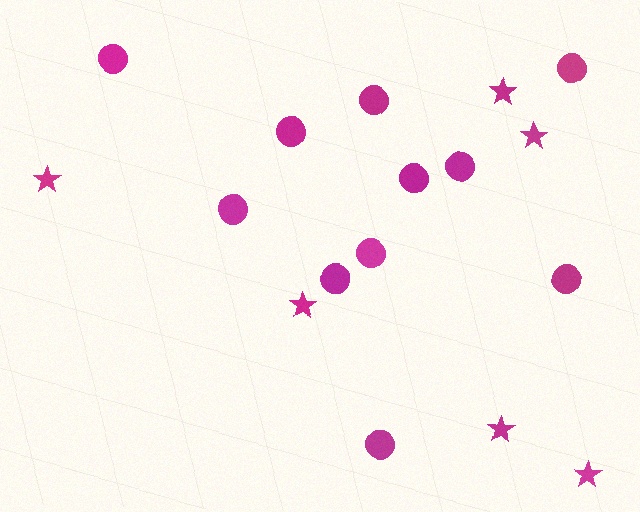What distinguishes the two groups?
There are 2 groups: one group of stars (6) and one group of circles (11).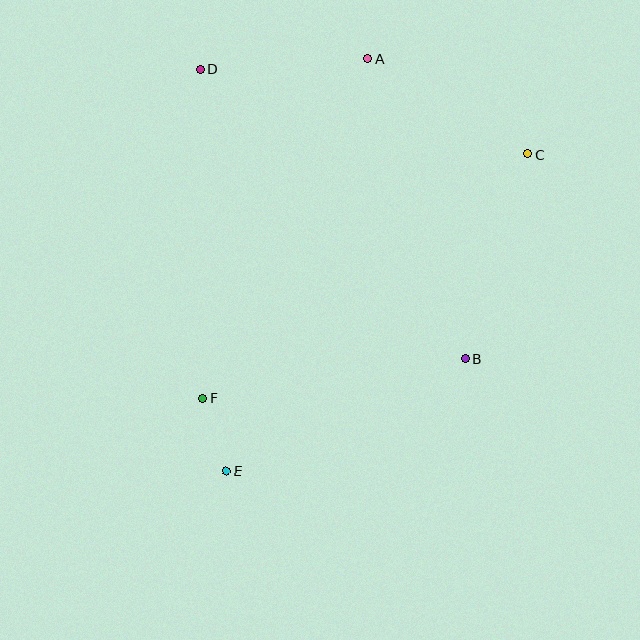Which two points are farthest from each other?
Points C and E are farthest from each other.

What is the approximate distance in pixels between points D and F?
The distance between D and F is approximately 329 pixels.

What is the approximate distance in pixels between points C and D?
The distance between C and D is approximately 338 pixels.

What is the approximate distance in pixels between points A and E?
The distance between A and E is approximately 436 pixels.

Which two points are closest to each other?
Points E and F are closest to each other.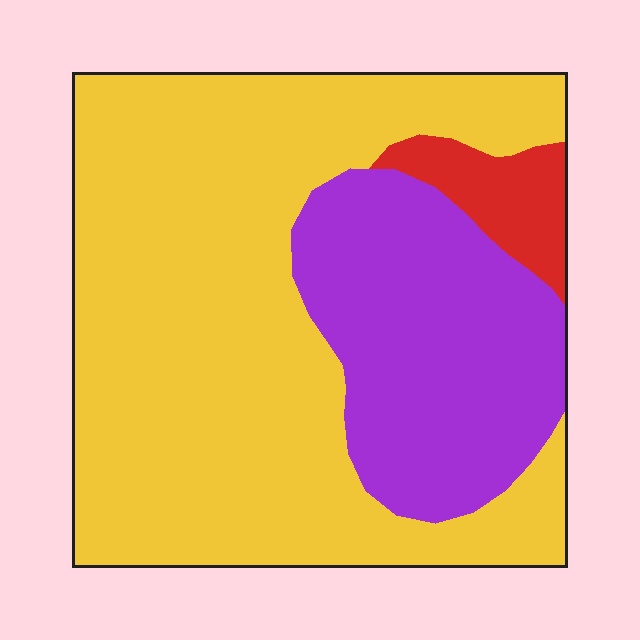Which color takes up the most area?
Yellow, at roughly 65%.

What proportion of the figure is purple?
Purple takes up about one quarter (1/4) of the figure.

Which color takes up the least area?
Red, at roughly 5%.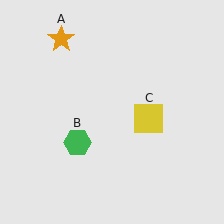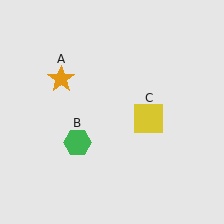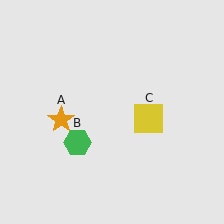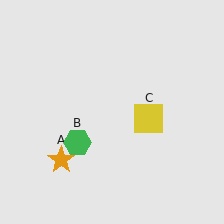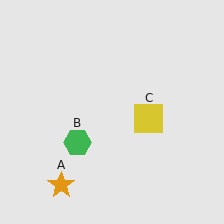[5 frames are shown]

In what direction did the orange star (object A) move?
The orange star (object A) moved down.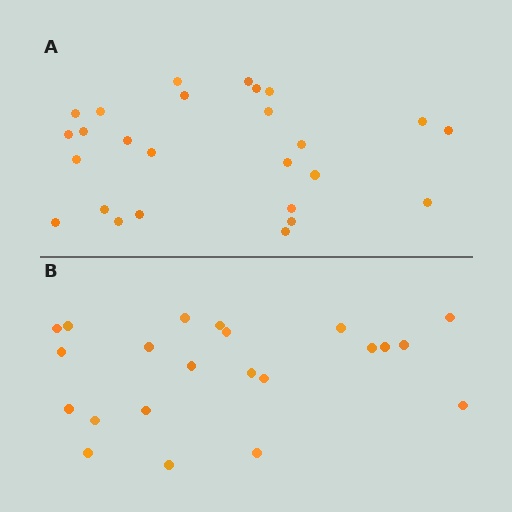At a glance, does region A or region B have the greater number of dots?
Region A (the top region) has more dots.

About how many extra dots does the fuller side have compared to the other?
Region A has about 4 more dots than region B.